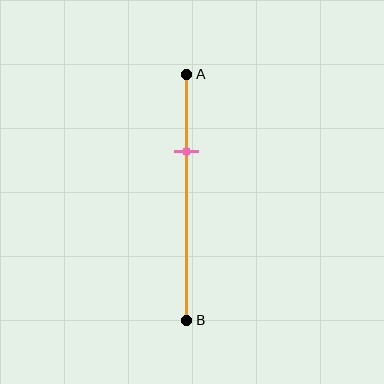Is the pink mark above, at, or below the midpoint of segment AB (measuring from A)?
The pink mark is above the midpoint of segment AB.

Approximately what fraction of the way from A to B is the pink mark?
The pink mark is approximately 30% of the way from A to B.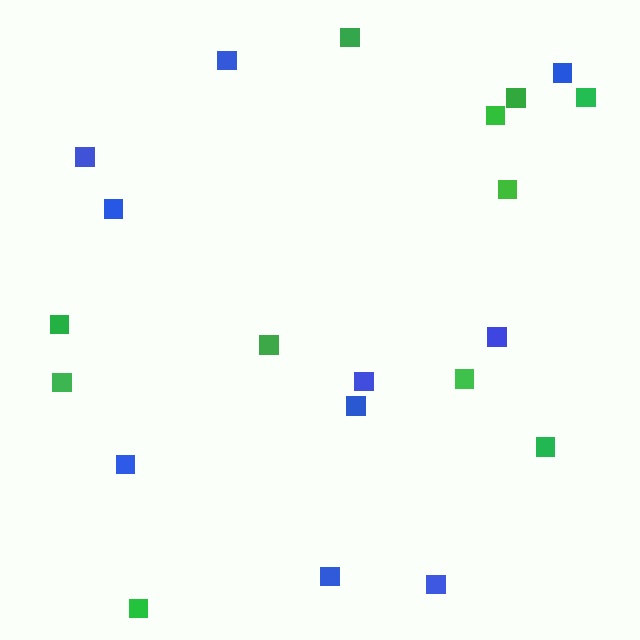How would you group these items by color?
There are 2 groups: one group of blue squares (10) and one group of green squares (11).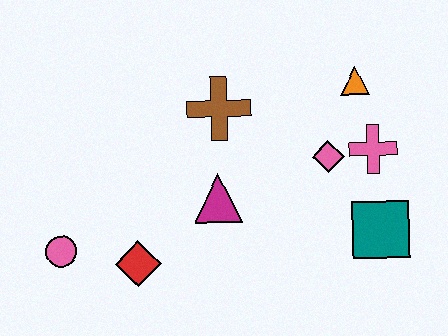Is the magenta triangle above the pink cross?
No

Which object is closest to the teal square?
The pink cross is closest to the teal square.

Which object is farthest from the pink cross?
The pink circle is farthest from the pink cross.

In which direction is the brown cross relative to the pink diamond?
The brown cross is to the left of the pink diamond.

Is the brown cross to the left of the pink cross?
Yes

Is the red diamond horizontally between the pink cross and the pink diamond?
No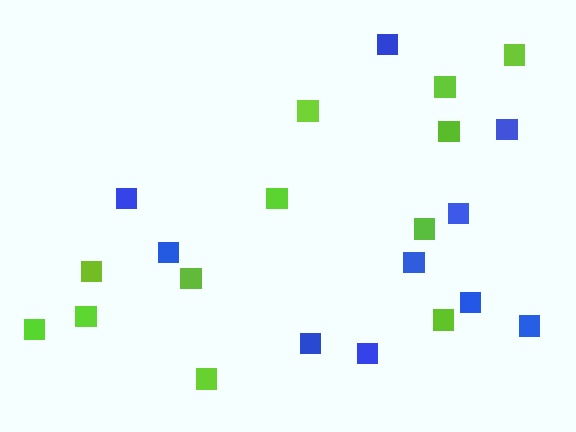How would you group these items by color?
There are 2 groups: one group of blue squares (10) and one group of lime squares (12).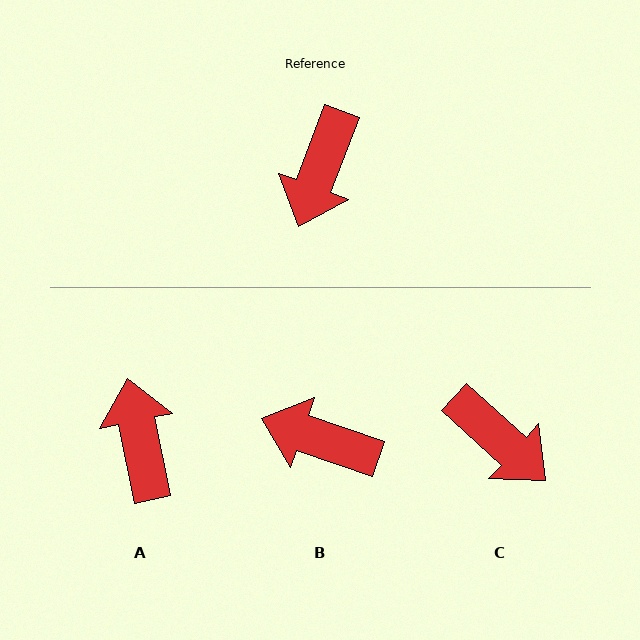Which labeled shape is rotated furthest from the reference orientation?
A, about 148 degrees away.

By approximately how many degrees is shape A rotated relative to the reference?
Approximately 148 degrees clockwise.